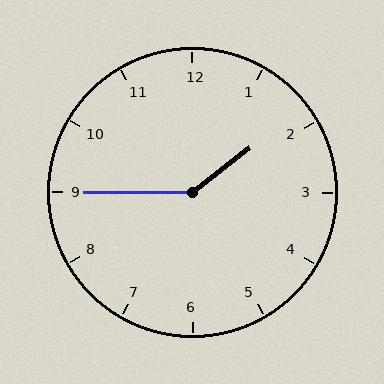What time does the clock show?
1:45.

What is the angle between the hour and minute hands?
Approximately 142 degrees.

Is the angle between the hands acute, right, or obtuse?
It is obtuse.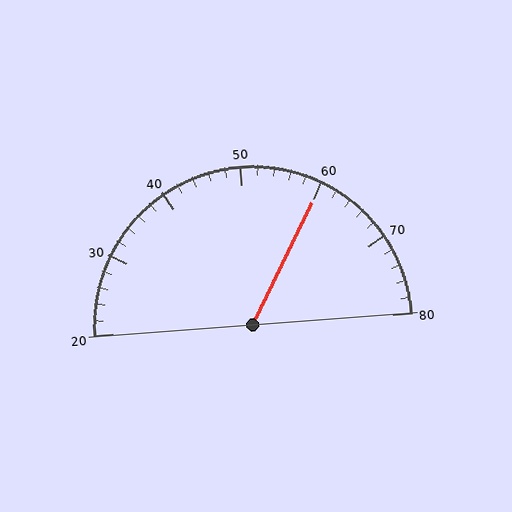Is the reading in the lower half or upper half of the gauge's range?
The reading is in the upper half of the range (20 to 80).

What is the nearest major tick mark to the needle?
The nearest major tick mark is 60.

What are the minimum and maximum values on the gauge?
The gauge ranges from 20 to 80.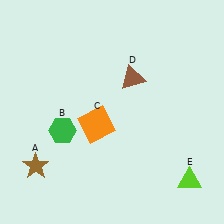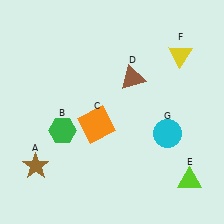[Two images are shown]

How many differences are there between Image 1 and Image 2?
There are 2 differences between the two images.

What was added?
A yellow triangle (F), a cyan circle (G) were added in Image 2.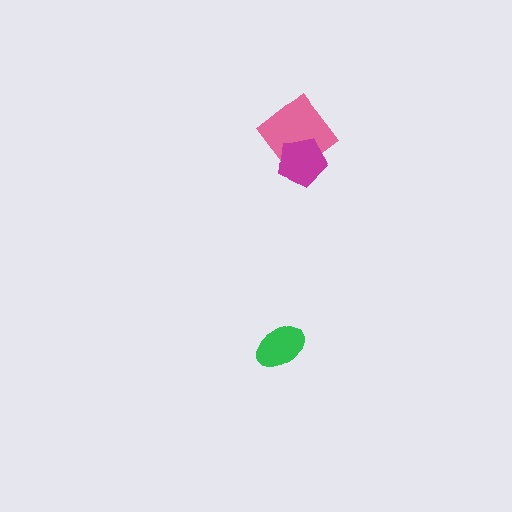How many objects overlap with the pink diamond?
1 object overlaps with the pink diamond.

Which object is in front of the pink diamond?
The magenta pentagon is in front of the pink diamond.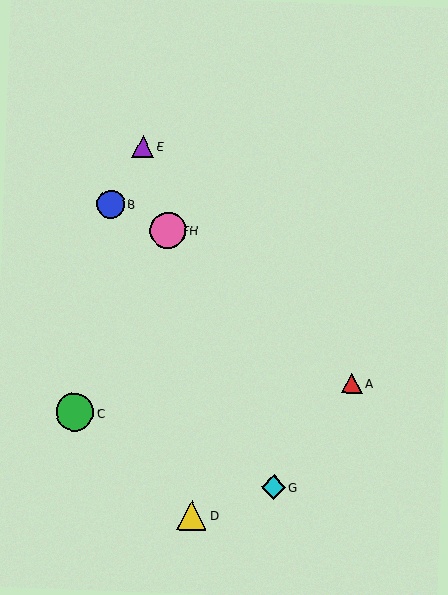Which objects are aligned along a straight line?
Objects B, F, H are aligned along a straight line.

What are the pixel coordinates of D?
Object D is at (192, 515).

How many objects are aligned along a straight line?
3 objects (B, F, H) are aligned along a straight line.